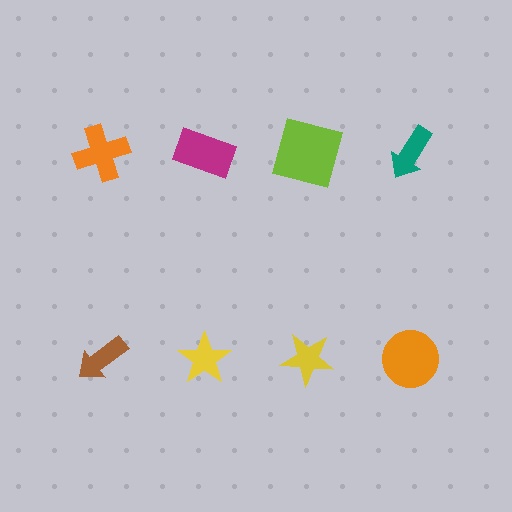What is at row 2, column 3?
A yellow star.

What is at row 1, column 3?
A lime square.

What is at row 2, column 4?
An orange circle.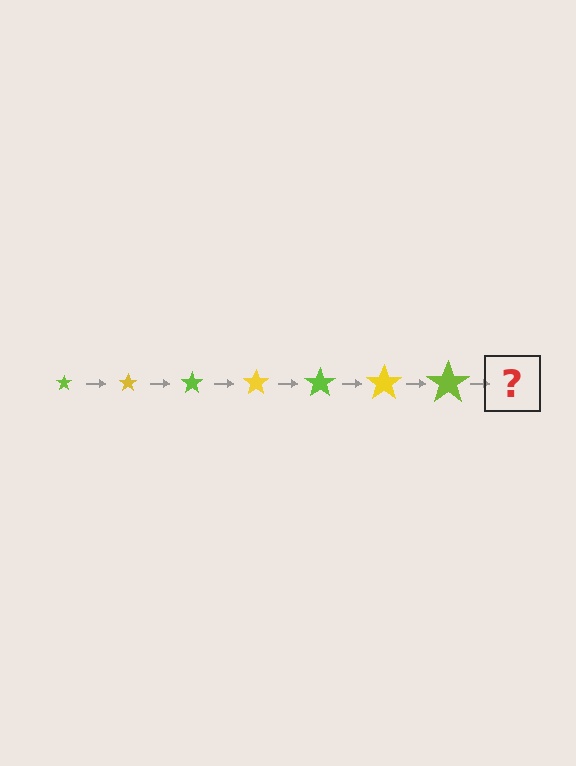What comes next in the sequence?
The next element should be a yellow star, larger than the previous one.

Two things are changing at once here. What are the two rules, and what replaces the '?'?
The two rules are that the star grows larger each step and the color cycles through lime and yellow. The '?' should be a yellow star, larger than the previous one.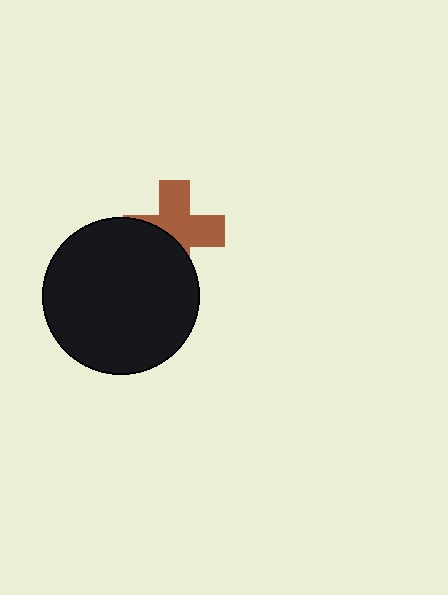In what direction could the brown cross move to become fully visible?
The brown cross could move toward the upper-right. That would shift it out from behind the black circle entirely.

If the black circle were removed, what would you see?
You would see the complete brown cross.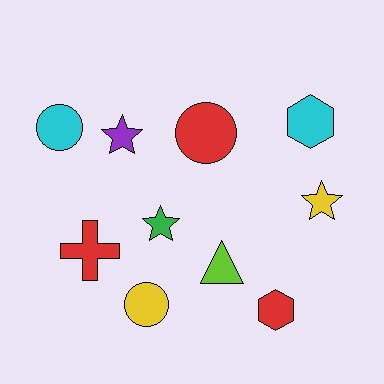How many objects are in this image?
There are 10 objects.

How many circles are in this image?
There are 3 circles.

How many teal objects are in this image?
There are no teal objects.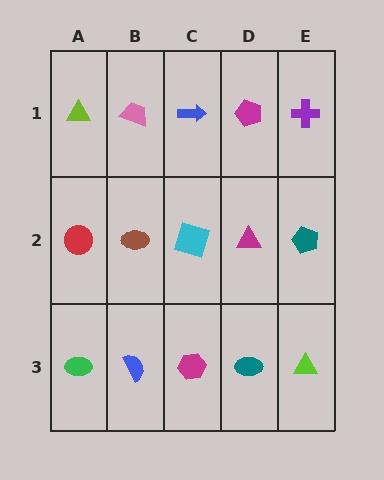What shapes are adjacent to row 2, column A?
A lime triangle (row 1, column A), a green ellipse (row 3, column A), a brown ellipse (row 2, column B).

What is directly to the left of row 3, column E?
A teal ellipse.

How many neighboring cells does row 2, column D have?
4.